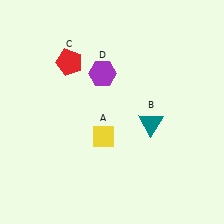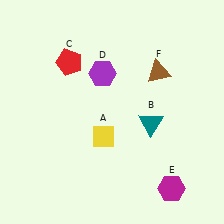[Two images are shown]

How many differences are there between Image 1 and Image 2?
There are 2 differences between the two images.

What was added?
A magenta hexagon (E), a brown triangle (F) were added in Image 2.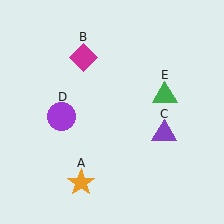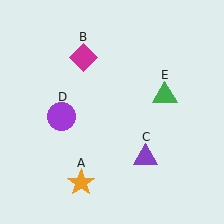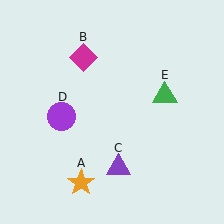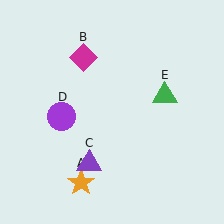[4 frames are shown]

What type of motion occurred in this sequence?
The purple triangle (object C) rotated clockwise around the center of the scene.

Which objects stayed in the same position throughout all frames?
Orange star (object A) and magenta diamond (object B) and purple circle (object D) and green triangle (object E) remained stationary.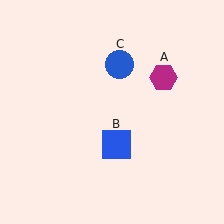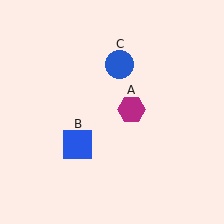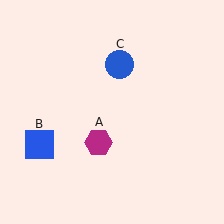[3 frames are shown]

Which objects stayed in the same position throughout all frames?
Blue circle (object C) remained stationary.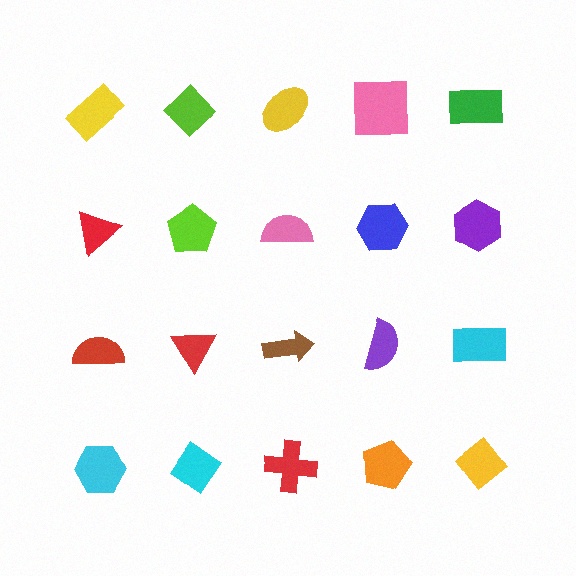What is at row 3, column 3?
A brown arrow.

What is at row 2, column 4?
A blue hexagon.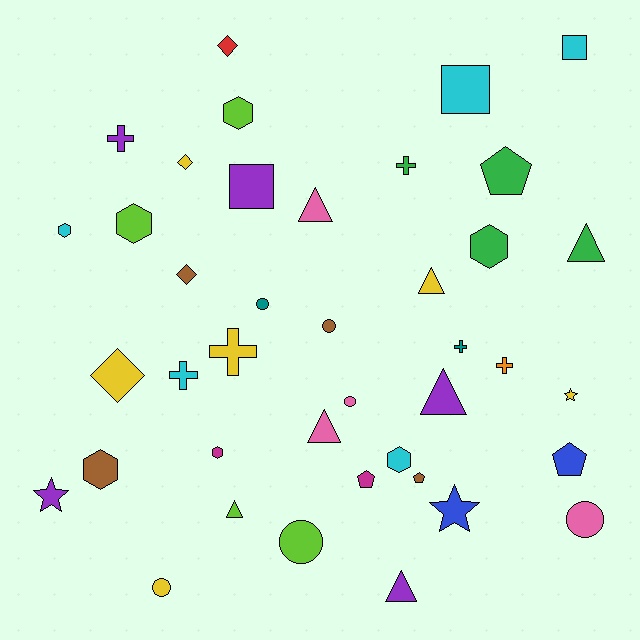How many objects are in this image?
There are 40 objects.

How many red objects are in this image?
There is 1 red object.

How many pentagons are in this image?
There are 4 pentagons.